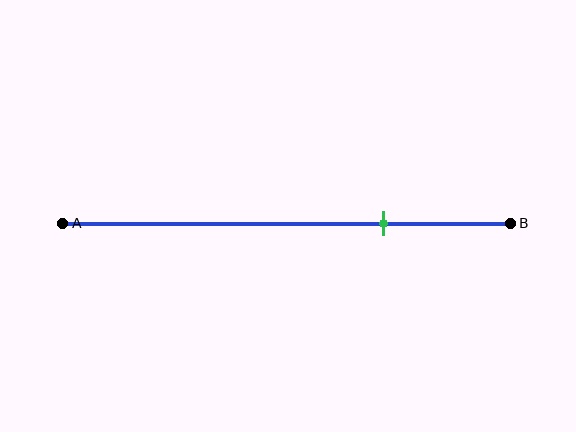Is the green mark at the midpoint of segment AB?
No, the mark is at about 70% from A, not at the 50% midpoint.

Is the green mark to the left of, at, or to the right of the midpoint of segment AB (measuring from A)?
The green mark is to the right of the midpoint of segment AB.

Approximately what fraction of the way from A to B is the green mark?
The green mark is approximately 70% of the way from A to B.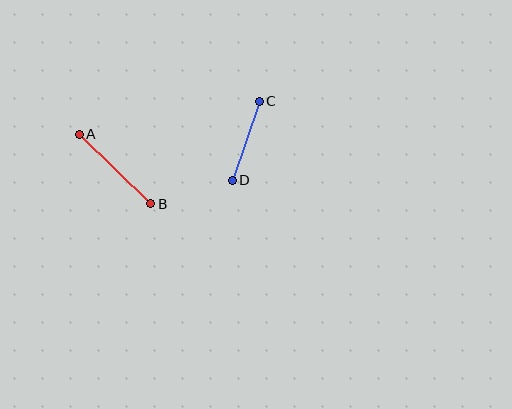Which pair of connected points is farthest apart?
Points A and B are farthest apart.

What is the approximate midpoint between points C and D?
The midpoint is at approximately (246, 141) pixels.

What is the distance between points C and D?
The distance is approximately 84 pixels.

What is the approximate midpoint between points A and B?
The midpoint is at approximately (115, 169) pixels.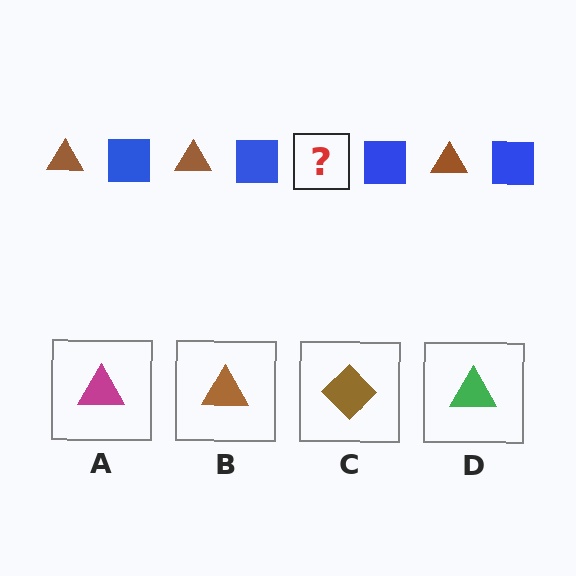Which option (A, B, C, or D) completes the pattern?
B.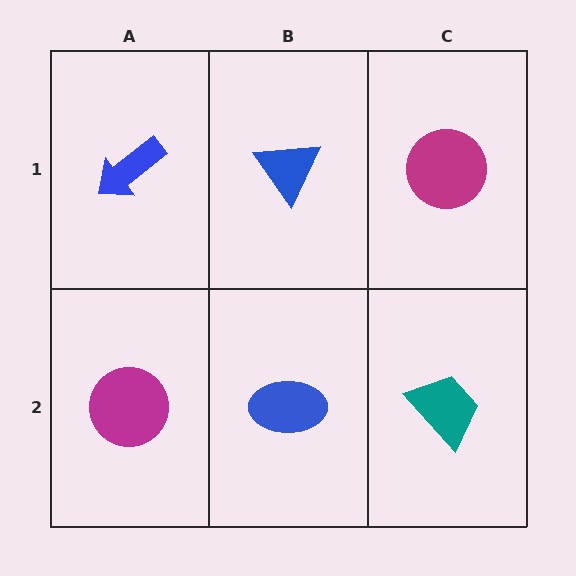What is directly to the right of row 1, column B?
A magenta circle.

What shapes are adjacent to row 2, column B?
A blue triangle (row 1, column B), a magenta circle (row 2, column A), a teal trapezoid (row 2, column C).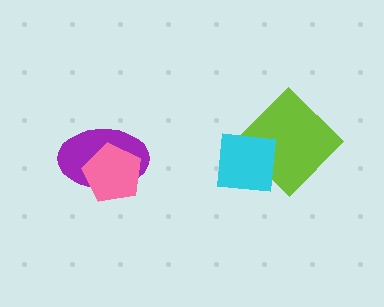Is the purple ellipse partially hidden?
Yes, it is partially covered by another shape.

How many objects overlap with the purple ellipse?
1 object overlaps with the purple ellipse.